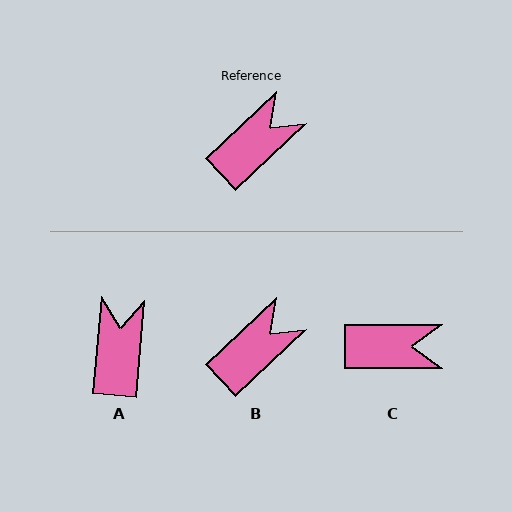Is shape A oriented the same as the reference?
No, it is off by about 41 degrees.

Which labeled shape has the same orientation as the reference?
B.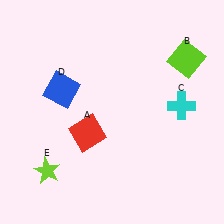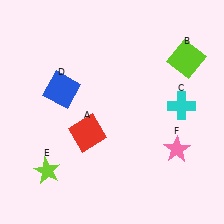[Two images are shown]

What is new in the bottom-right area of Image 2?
A pink star (F) was added in the bottom-right area of Image 2.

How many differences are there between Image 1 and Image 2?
There is 1 difference between the two images.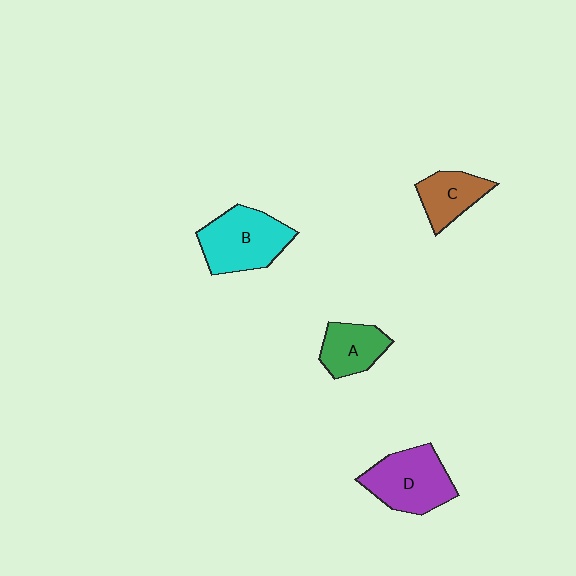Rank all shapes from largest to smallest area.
From largest to smallest: B (cyan), D (purple), A (green), C (brown).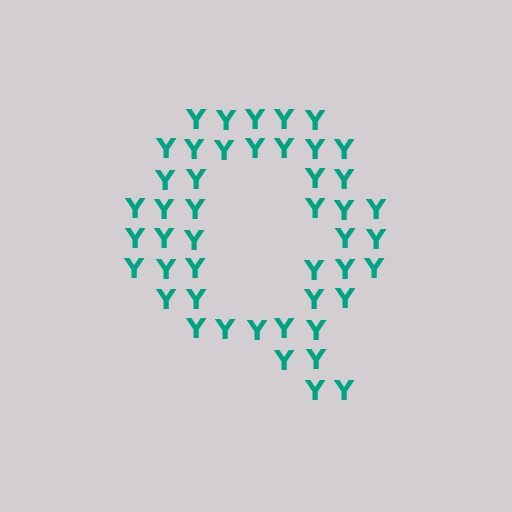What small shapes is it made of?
It is made of small letter Y's.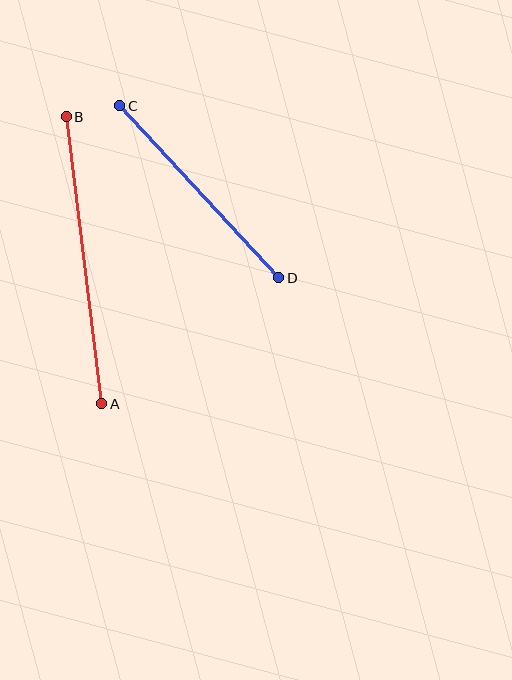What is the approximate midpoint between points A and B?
The midpoint is at approximately (84, 260) pixels.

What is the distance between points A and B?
The distance is approximately 289 pixels.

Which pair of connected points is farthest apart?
Points A and B are farthest apart.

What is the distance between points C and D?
The distance is approximately 235 pixels.